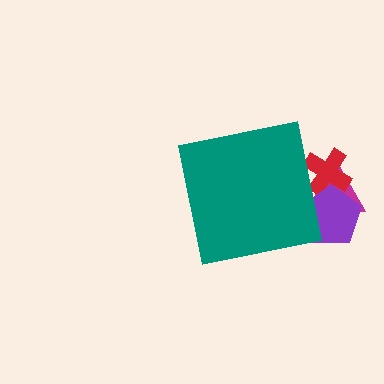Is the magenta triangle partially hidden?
Yes, the magenta triangle is partially hidden behind the teal square.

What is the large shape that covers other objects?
A teal square.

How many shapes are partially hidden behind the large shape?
3 shapes are partially hidden.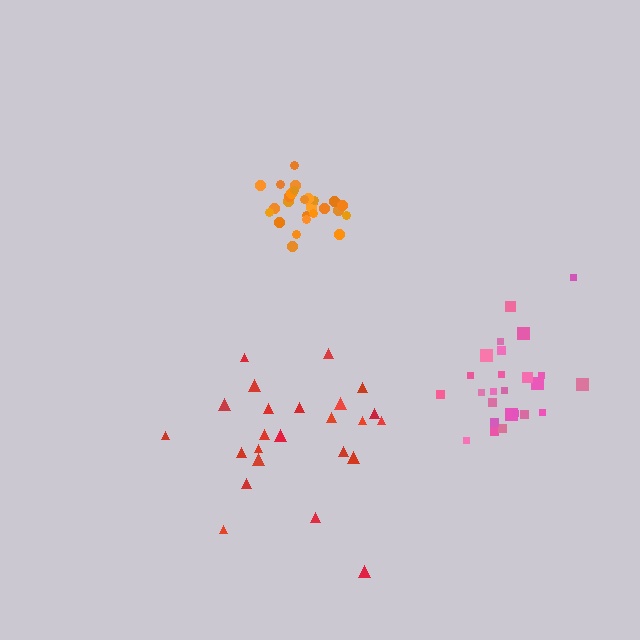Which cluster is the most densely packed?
Orange.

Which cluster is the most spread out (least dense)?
Red.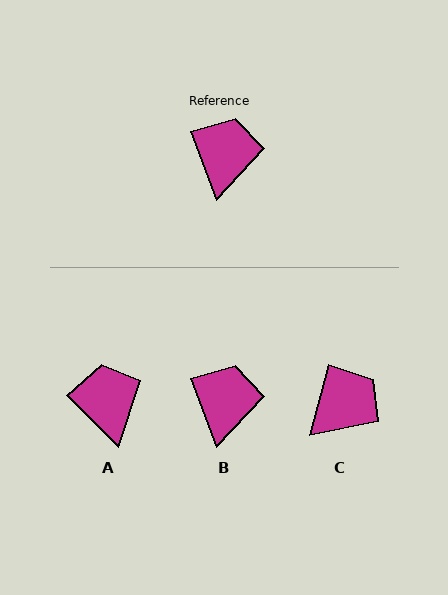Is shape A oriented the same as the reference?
No, it is off by about 24 degrees.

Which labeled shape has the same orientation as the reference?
B.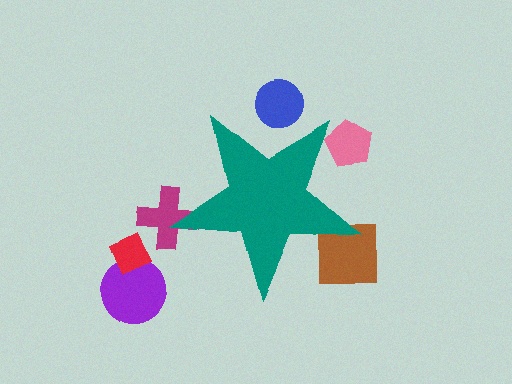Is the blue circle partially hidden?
Yes, the blue circle is partially hidden behind the teal star.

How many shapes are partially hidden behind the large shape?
4 shapes are partially hidden.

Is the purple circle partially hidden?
No, the purple circle is fully visible.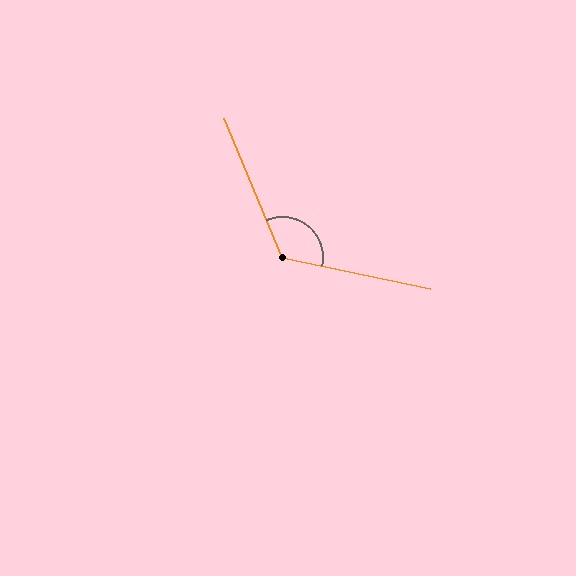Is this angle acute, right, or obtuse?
It is obtuse.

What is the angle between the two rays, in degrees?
Approximately 125 degrees.